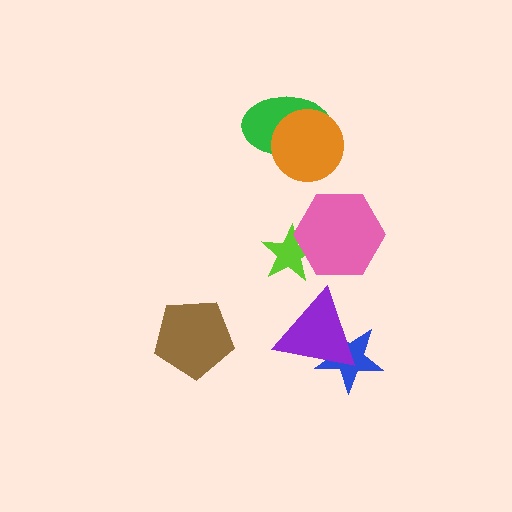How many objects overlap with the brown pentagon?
0 objects overlap with the brown pentagon.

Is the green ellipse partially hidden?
Yes, it is partially covered by another shape.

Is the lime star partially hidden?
Yes, it is partially covered by another shape.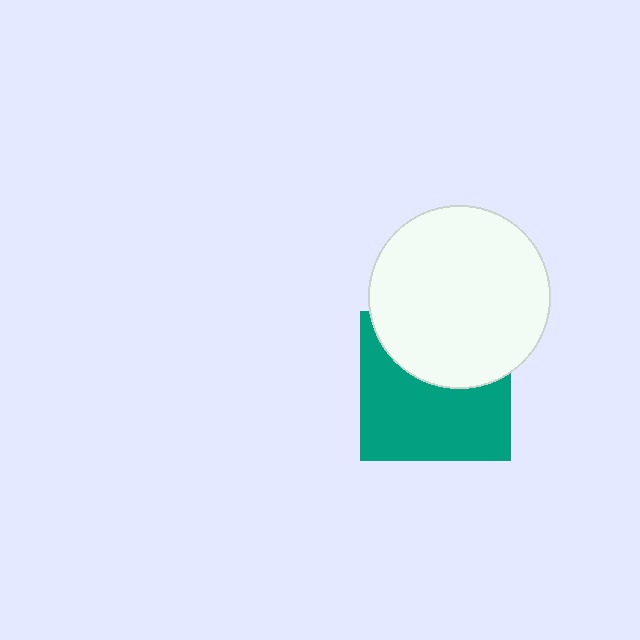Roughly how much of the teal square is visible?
About half of it is visible (roughly 60%).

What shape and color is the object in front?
The object in front is a white circle.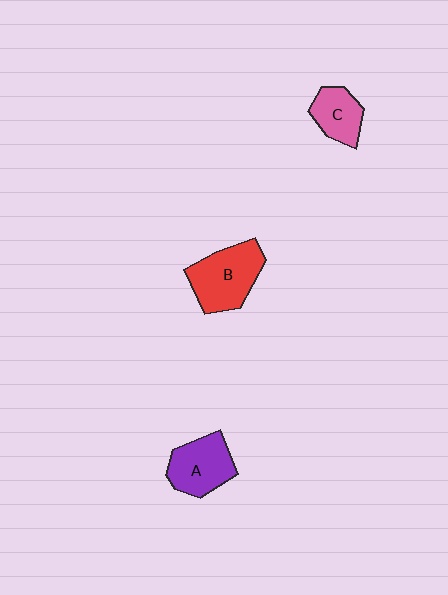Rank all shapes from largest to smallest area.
From largest to smallest: B (red), A (purple), C (pink).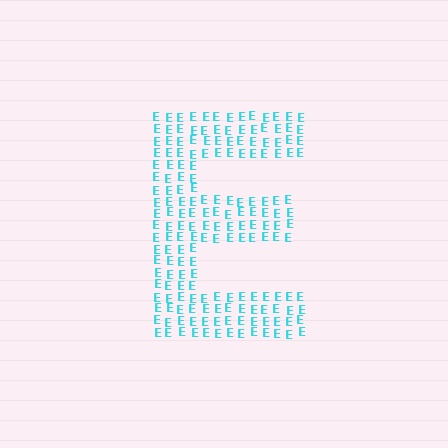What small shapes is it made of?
It is made of small letter E's.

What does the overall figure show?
The overall figure shows the letter E.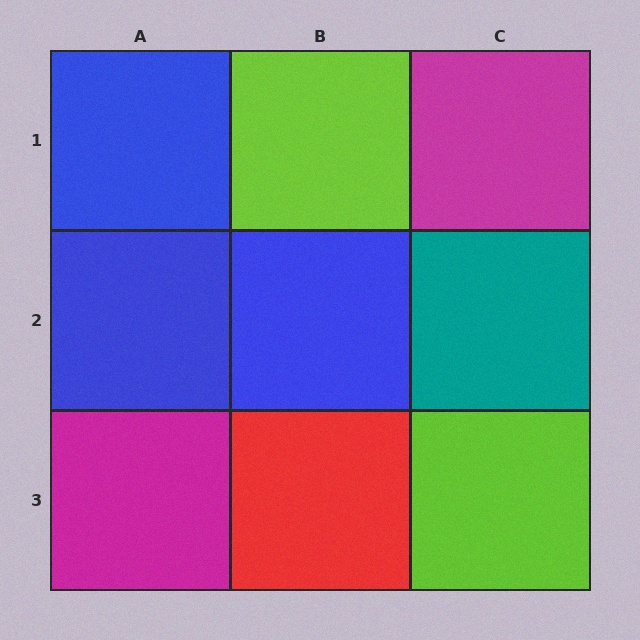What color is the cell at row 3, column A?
Magenta.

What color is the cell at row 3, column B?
Red.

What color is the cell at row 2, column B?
Blue.